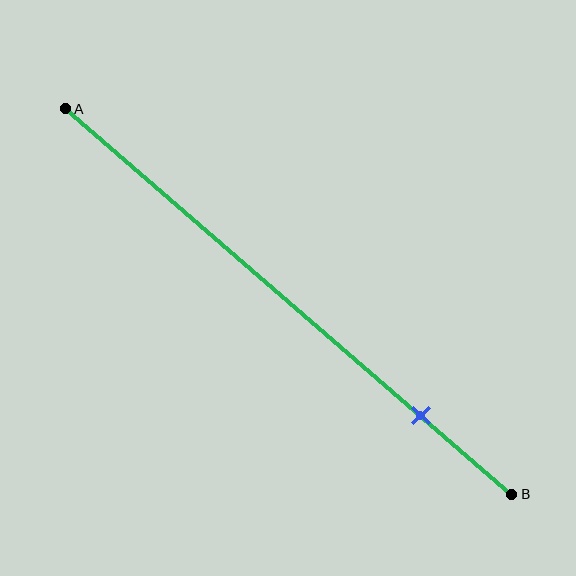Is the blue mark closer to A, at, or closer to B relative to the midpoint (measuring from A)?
The blue mark is closer to point B than the midpoint of segment AB.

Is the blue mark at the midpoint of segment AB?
No, the mark is at about 80% from A, not at the 50% midpoint.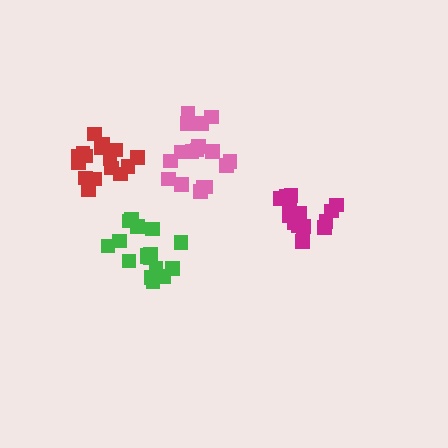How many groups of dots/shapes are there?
There are 4 groups.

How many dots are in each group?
Group 1: 17 dots, Group 2: 14 dots, Group 3: 17 dots, Group 4: 17 dots (65 total).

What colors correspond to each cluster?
The clusters are colored: red, magenta, green, pink.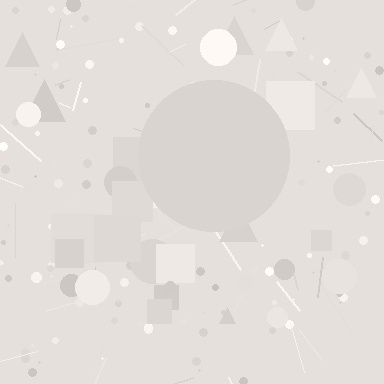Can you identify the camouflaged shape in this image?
The camouflaged shape is a circle.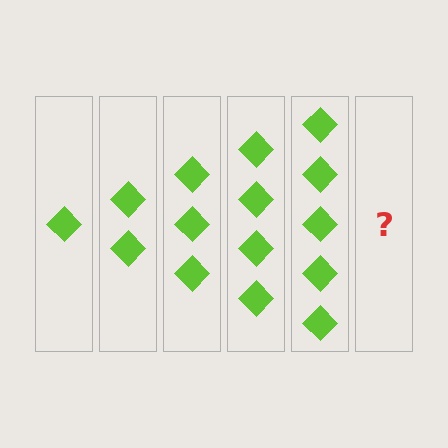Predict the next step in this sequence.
The next step is 6 diamonds.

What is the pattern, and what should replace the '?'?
The pattern is that each step adds one more diamond. The '?' should be 6 diamonds.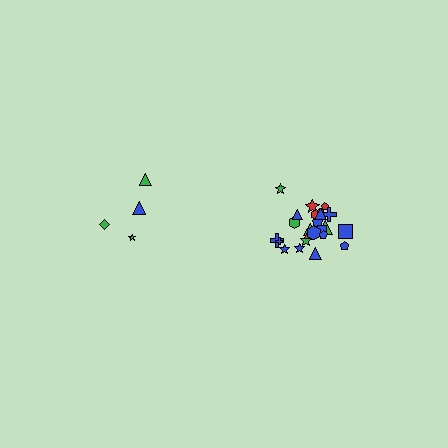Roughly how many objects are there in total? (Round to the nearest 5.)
Roughly 30 objects in total.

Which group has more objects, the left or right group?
The right group.